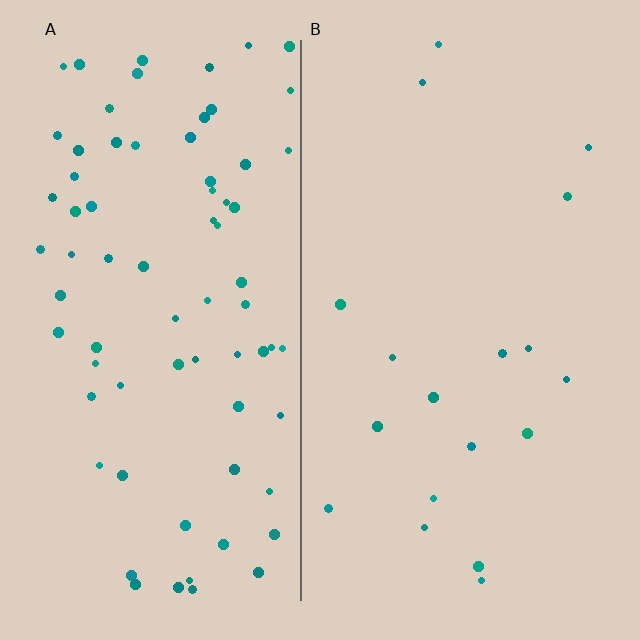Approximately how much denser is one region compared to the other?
Approximately 4.0× — region A over region B.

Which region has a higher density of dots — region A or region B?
A (the left).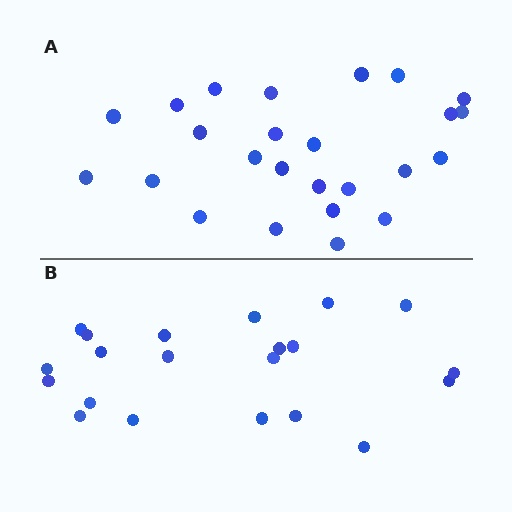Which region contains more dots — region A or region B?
Region A (the top region) has more dots.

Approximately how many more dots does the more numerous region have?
Region A has about 4 more dots than region B.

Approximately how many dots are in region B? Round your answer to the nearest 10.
About 20 dots. (The exact count is 21, which rounds to 20.)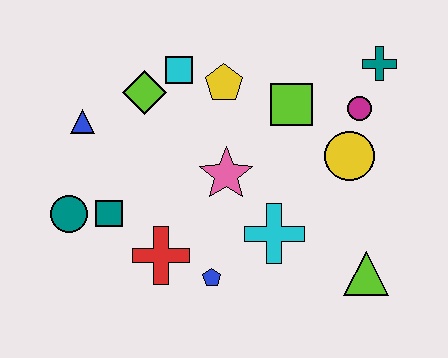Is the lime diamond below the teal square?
No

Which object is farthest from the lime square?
The teal circle is farthest from the lime square.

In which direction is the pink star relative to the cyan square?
The pink star is below the cyan square.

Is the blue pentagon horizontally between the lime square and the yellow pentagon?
No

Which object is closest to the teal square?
The teal circle is closest to the teal square.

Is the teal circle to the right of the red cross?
No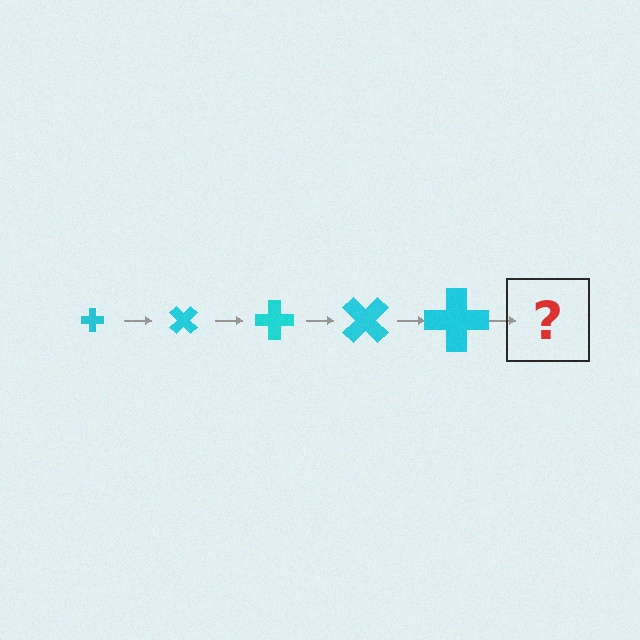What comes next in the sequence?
The next element should be a cross, larger than the previous one and rotated 225 degrees from the start.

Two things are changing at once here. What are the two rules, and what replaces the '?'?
The two rules are that the cross grows larger each step and it rotates 45 degrees each step. The '?' should be a cross, larger than the previous one and rotated 225 degrees from the start.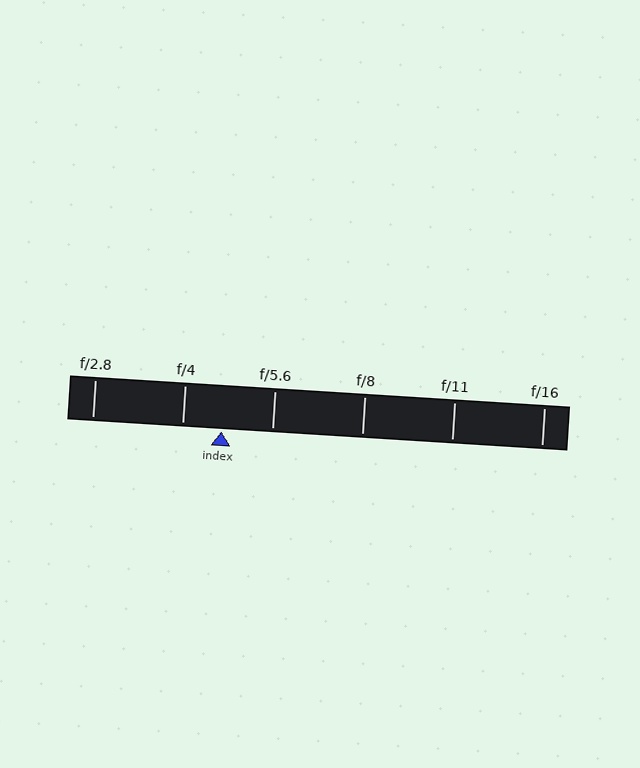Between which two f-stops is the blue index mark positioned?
The index mark is between f/4 and f/5.6.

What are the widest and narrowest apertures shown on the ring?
The widest aperture shown is f/2.8 and the narrowest is f/16.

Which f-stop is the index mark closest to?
The index mark is closest to f/4.